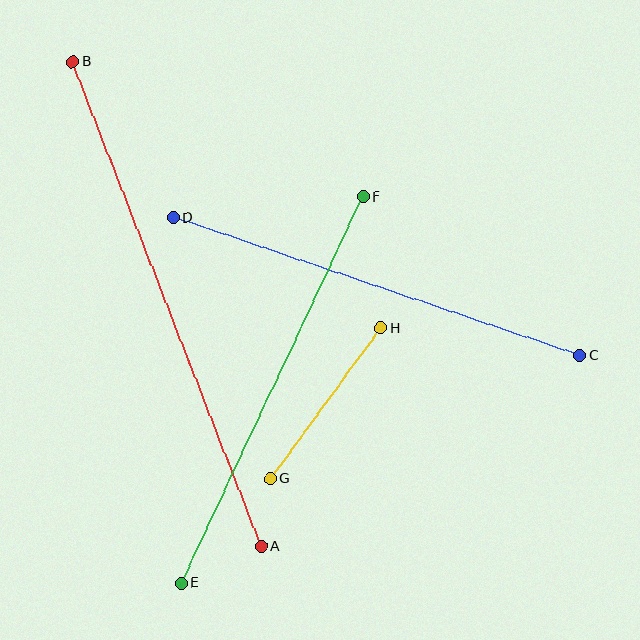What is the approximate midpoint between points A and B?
The midpoint is at approximately (167, 304) pixels.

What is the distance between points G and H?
The distance is approximately 187 pixels.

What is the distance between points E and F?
The distance is approximately 427 pixels.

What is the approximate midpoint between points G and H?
The midpoint is at approximately (326, 403) pixels.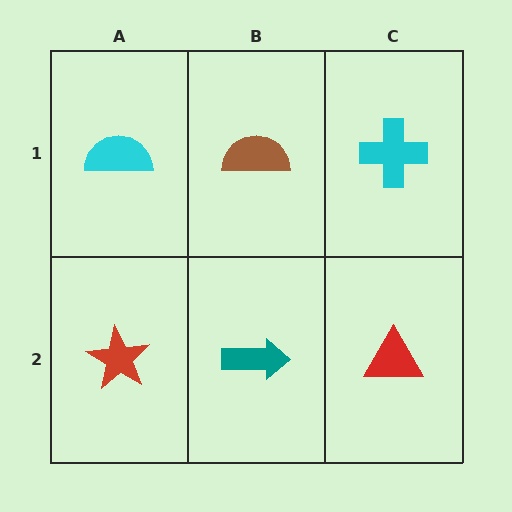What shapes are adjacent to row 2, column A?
A cyan semicircle (row 1, column A), a teal arrow (row 2, column B).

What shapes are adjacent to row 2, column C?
A cyan cross (row 1, column C), a teal arrow (row 2, column B).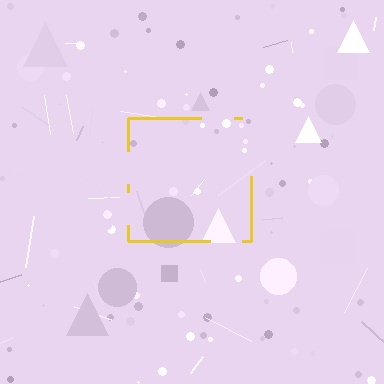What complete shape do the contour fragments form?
The contour fragments form a square.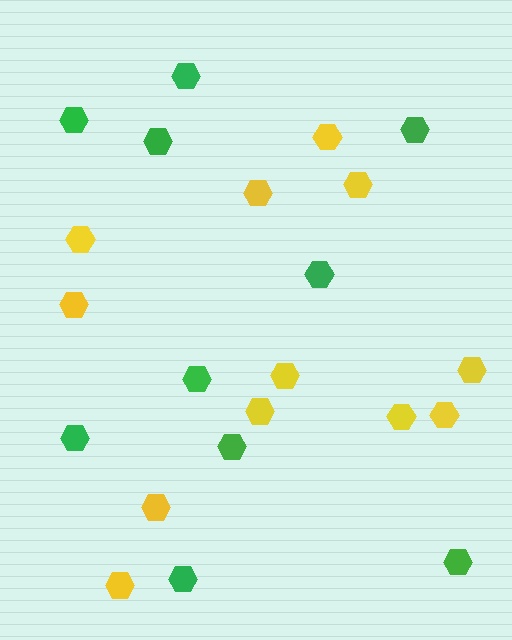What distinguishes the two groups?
There are 2 groups: one group of yellow hexagons (12) and one group of green hexagons (10).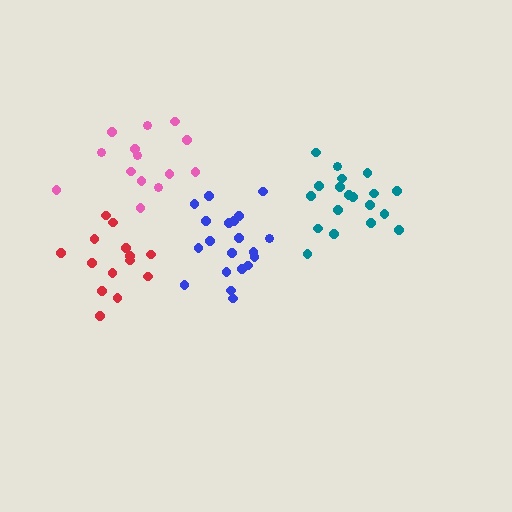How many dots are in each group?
Group 1: 14 dots, Group 2: 14 dots, Group 3: 20 dots, Group 4: 19 dots (67 total).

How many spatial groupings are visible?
There are 4 spatial groupings.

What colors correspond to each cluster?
The clusters are colored: red, pink, blue, teal.